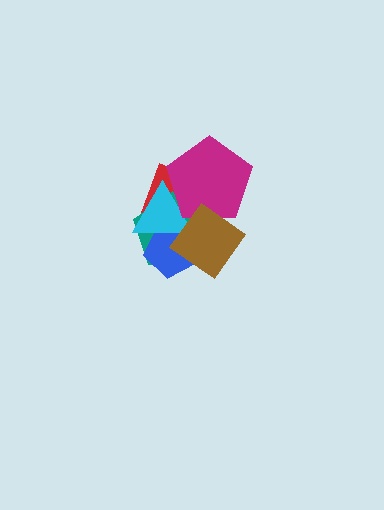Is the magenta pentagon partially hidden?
Yes, it is partially covered by another shape.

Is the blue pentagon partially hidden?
Yes, it is partially covered by another shape.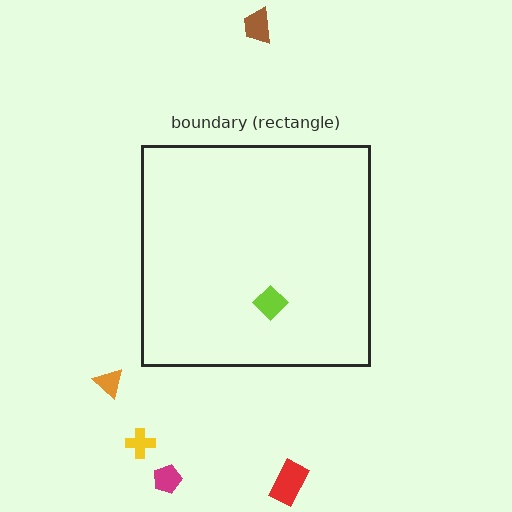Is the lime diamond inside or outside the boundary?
Inside.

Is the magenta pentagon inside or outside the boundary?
Outside.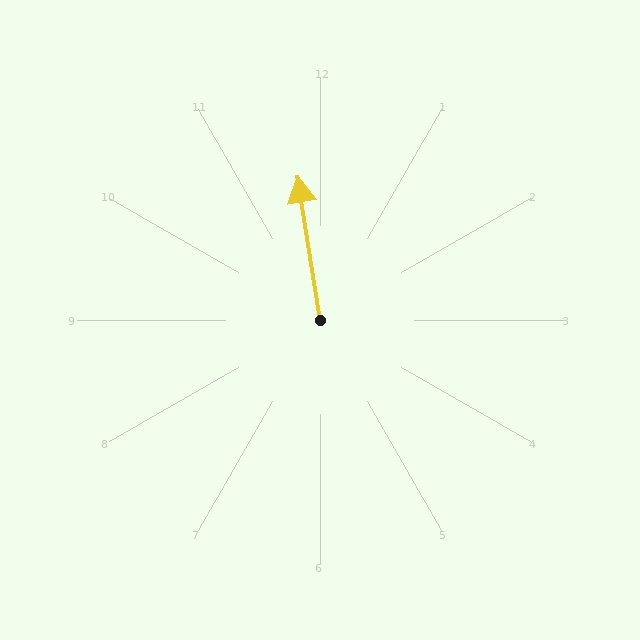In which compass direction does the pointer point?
North.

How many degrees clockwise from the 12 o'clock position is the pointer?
Approximately 351 degrees.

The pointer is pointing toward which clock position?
Roughly 12 o'clock.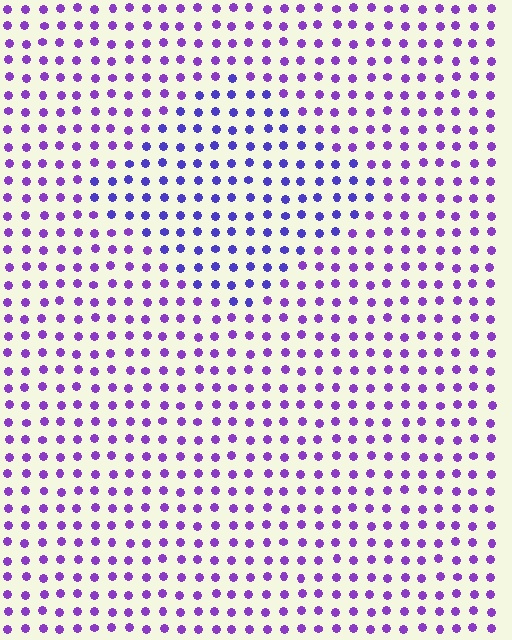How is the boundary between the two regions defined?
The boundary is defined purely by a slight shift in hue (about 28 degrees). Spacing, size, and orientation are identical on both sides.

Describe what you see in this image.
The image is filled with small purple elements in a uniform arrangement. A diamond-shaped region is visible where the elements are tinted to a slightly different hue, forming a subtle color boundary.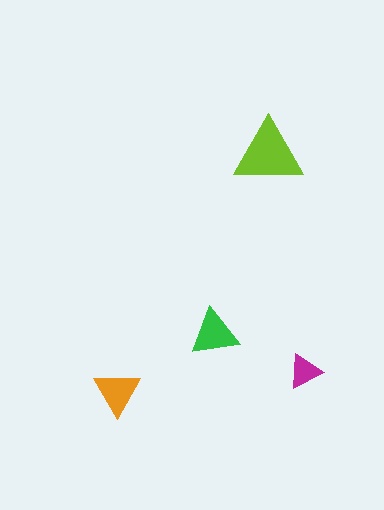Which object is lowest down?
The orange triangle is bottommost.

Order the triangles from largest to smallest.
the lime one, the green one, the orange one, the magenta one.